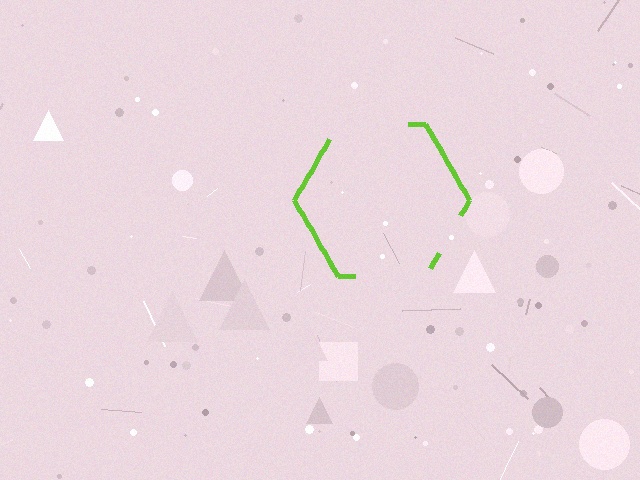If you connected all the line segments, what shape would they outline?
They would outline a hexagon.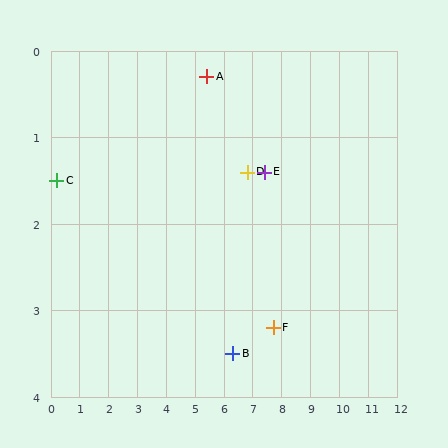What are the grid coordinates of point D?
Point D is at approximately (6.8, 1.4).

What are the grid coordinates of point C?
Point C is at approximately (0.2, 1.5).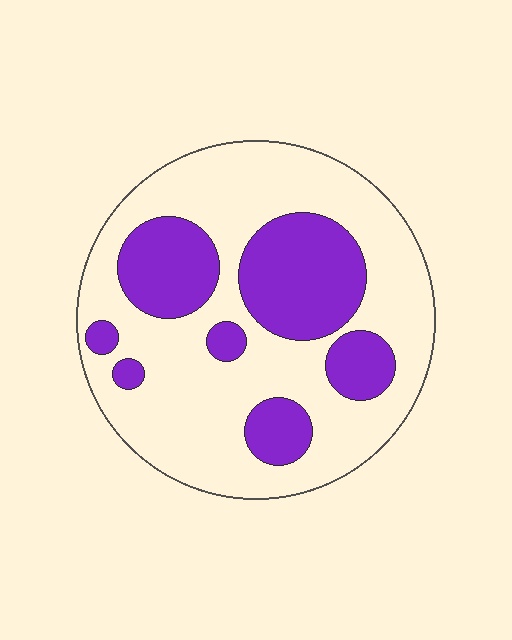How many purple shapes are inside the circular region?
7.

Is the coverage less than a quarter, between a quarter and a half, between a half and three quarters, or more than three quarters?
Between a quarter and a half.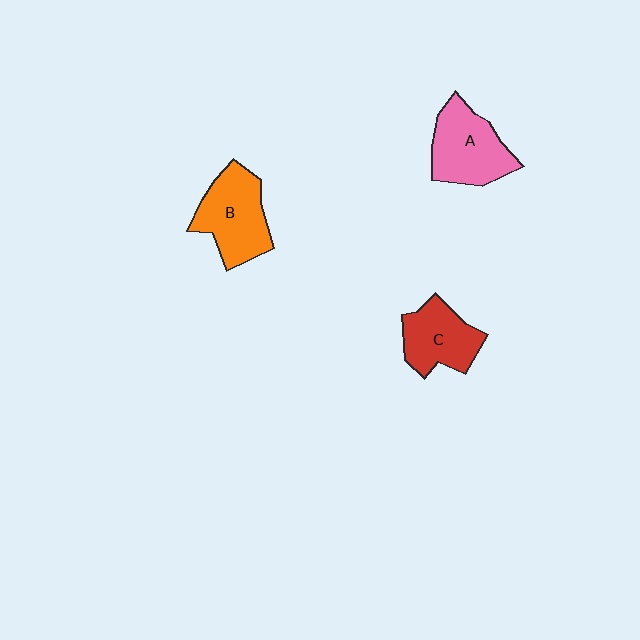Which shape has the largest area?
Shape B (orange).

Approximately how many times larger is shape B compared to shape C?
Approximately 1.2 times.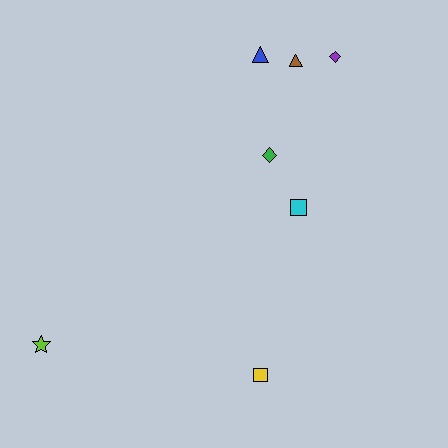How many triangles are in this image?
There are 2 triangles.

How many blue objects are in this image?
There is 1 blue object.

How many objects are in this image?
There are 7 objects.